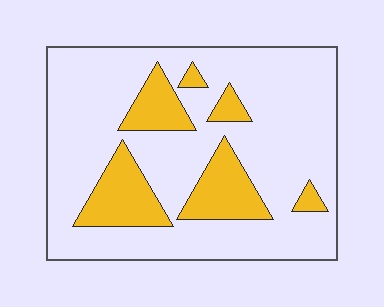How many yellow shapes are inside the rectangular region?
6.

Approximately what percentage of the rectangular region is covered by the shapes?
Approximately 20%.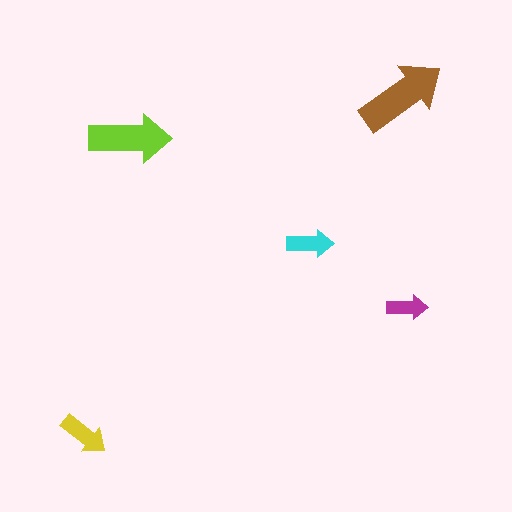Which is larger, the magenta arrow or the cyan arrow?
The cyan one.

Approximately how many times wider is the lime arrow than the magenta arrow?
About 2 times wider.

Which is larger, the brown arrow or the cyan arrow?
The brown one.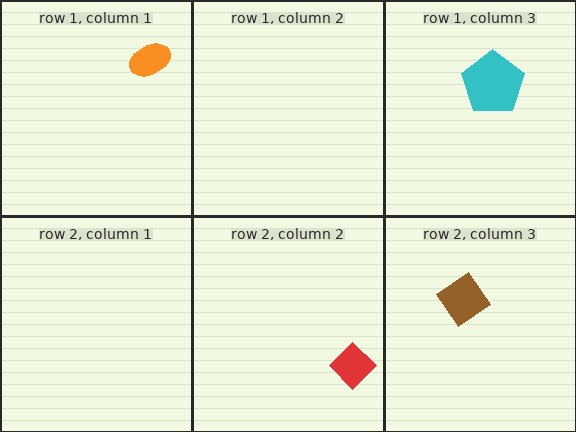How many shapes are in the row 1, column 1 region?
1.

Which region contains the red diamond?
The row 2, column 2 region.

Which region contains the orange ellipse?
The row 1, column 1 region.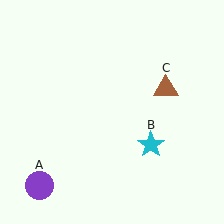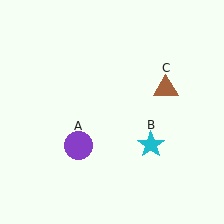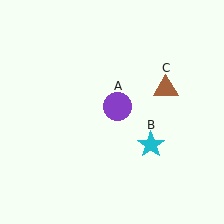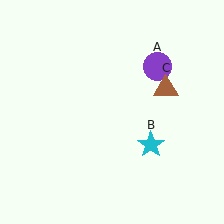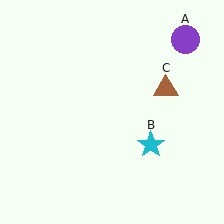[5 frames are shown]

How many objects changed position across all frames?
1 object changed position: purple circle (object A).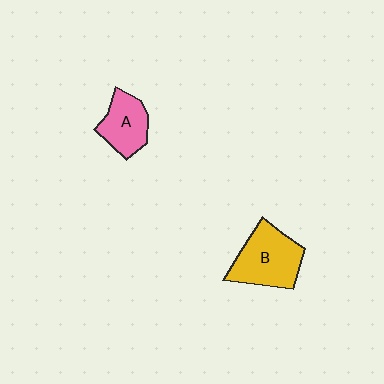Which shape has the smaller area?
Shape A (pink).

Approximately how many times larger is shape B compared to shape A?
Approximately 1.5 times.